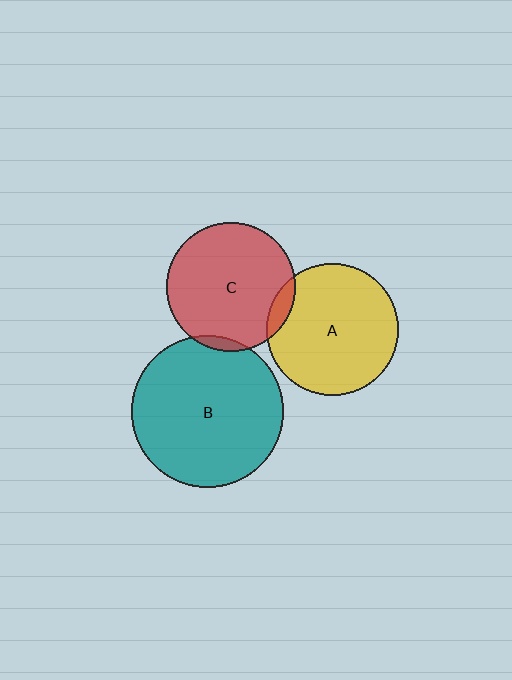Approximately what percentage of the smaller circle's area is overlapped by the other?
Approximately 5%.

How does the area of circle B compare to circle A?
Approximately 1.3 times.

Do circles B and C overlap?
Yes.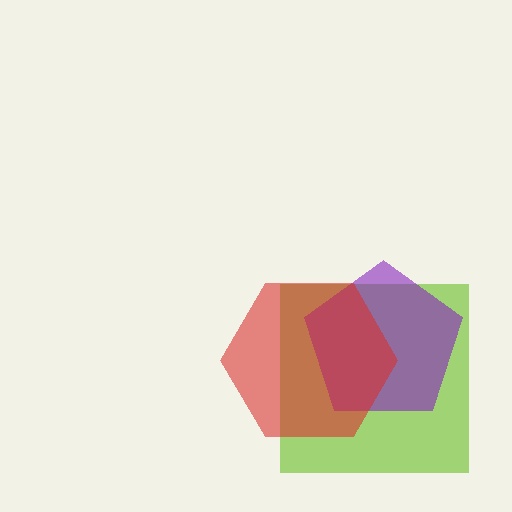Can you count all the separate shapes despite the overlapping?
Yes, there are 3 separate shapes.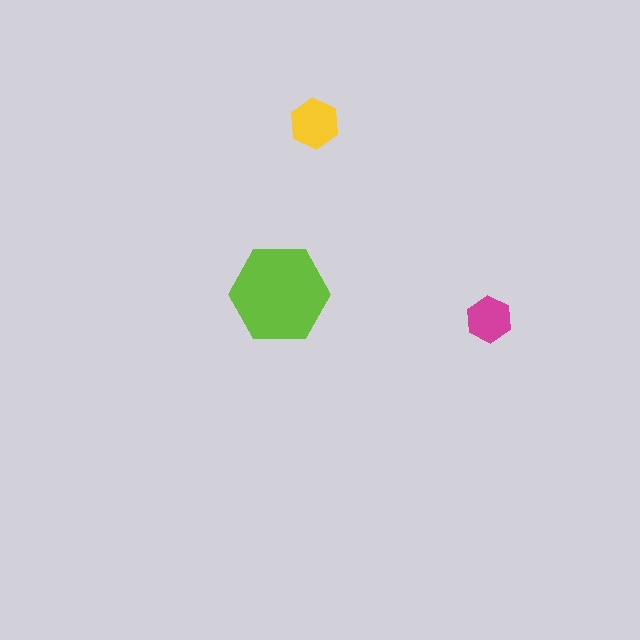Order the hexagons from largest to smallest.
the lime one, the yellow one, the magenta one.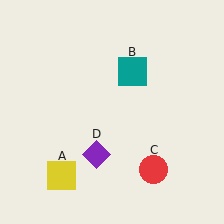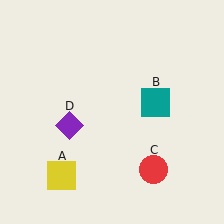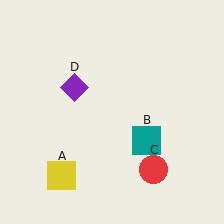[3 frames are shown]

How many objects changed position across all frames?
2 objects changed position: teal square (object B), purple diamond (object D).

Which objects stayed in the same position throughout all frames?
Yellow square (object A) and red circle (object C) remained stationary.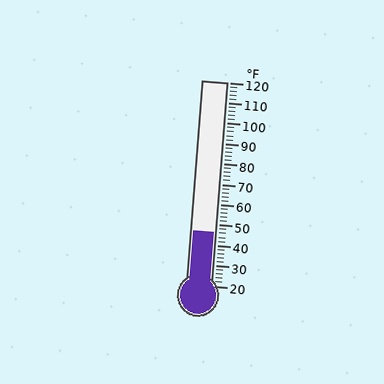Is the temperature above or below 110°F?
The temperature is below 110°F.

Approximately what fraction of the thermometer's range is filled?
The thermometer is filled to approximately 25% of its range.